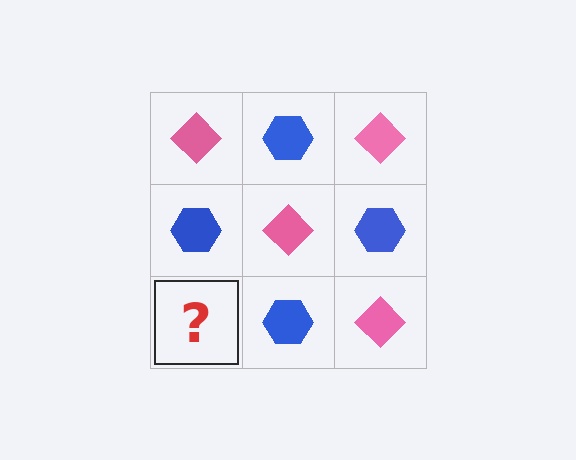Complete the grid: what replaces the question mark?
The question mark should be replaced with a pink diamond.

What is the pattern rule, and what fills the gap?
The rule is that it alternates pink diamond and blue hexagon in a checkerboard pattern. The gap should be filled with a pink diamond.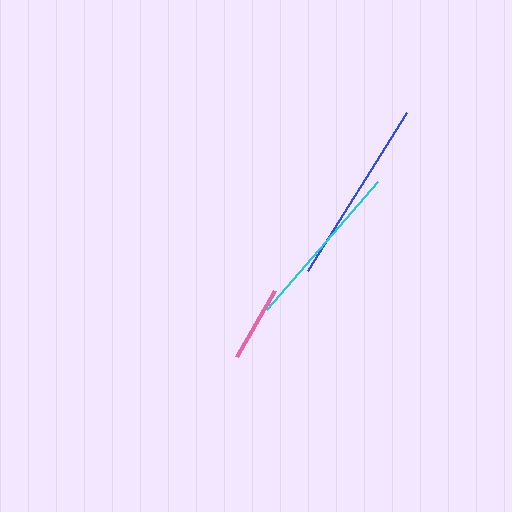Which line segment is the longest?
The blue line is the longest at approximately 186 pixels.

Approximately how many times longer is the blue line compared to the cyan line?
The blue line is approximately 1.1 times the length of the cyan line.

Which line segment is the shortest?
The pink line is the shortest at approximately 76 pixels.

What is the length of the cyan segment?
The cyan segment is approximately 168 pixels long.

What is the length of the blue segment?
The blue segment is approximately 186 pixels long.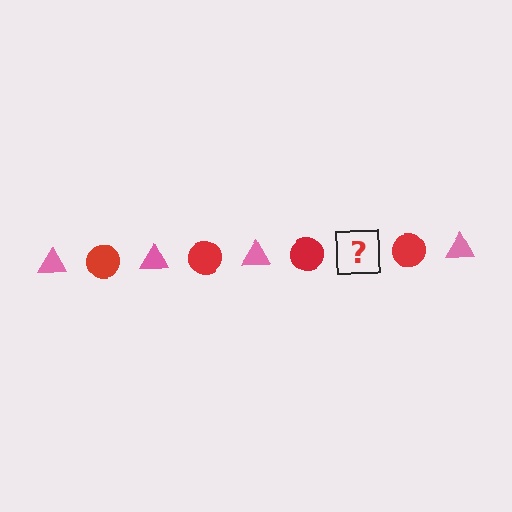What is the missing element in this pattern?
The missing element is a pink triangle.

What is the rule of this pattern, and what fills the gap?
The rule is that the pattern alternates between pink triangle and red circle. The gap should be filled with a pink triangle.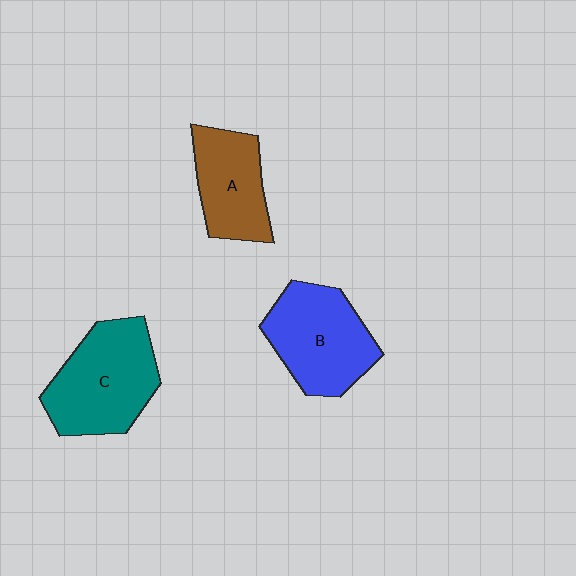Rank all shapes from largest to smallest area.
From largest to smallest: C (teal), B (blue), A (brown).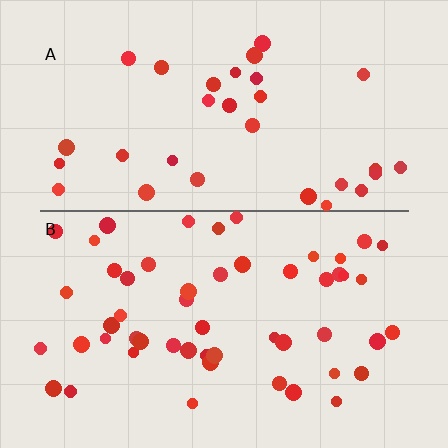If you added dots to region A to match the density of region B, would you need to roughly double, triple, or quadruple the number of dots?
Approximately double.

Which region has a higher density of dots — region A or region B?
B (the bottom).